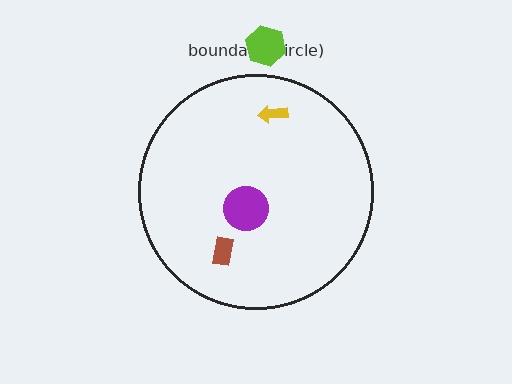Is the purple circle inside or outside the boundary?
Inside.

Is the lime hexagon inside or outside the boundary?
Outside.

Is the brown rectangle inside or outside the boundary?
Inside.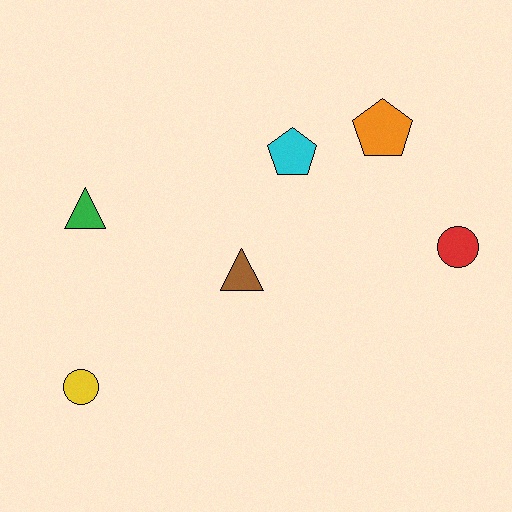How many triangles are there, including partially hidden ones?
There are 2 triangles.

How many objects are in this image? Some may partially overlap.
There are 6 objects.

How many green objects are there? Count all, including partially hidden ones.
There is 1 green object.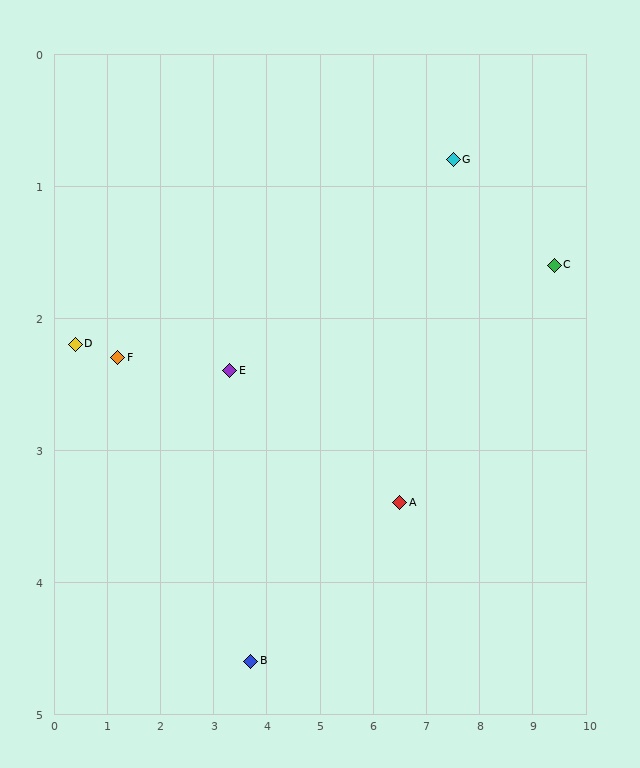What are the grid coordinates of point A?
Point A is at approximately (6.5, 3.4).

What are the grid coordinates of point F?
Point F is at approximately (1.2, 2.3).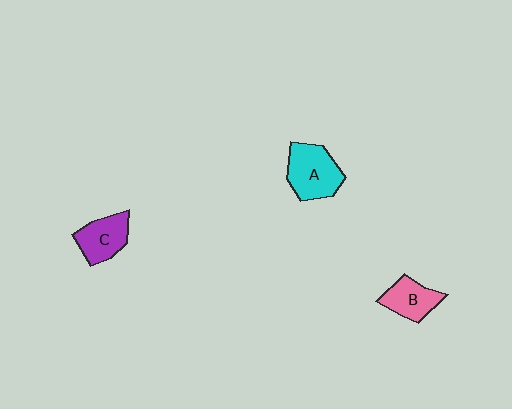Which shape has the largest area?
Shape A (cyan).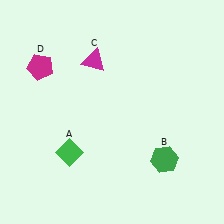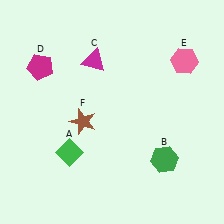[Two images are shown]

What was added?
A pink hexagon (E), a brown star (F) were added in Image 2.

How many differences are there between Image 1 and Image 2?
There are 2 differences between the two images.